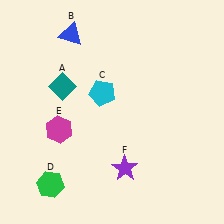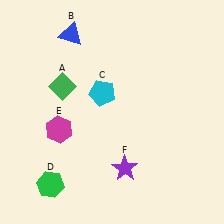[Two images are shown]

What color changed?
The diamond (A) changed from teal in Image 1 to green in Image 2.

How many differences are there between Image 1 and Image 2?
There is 1 difference between the two images.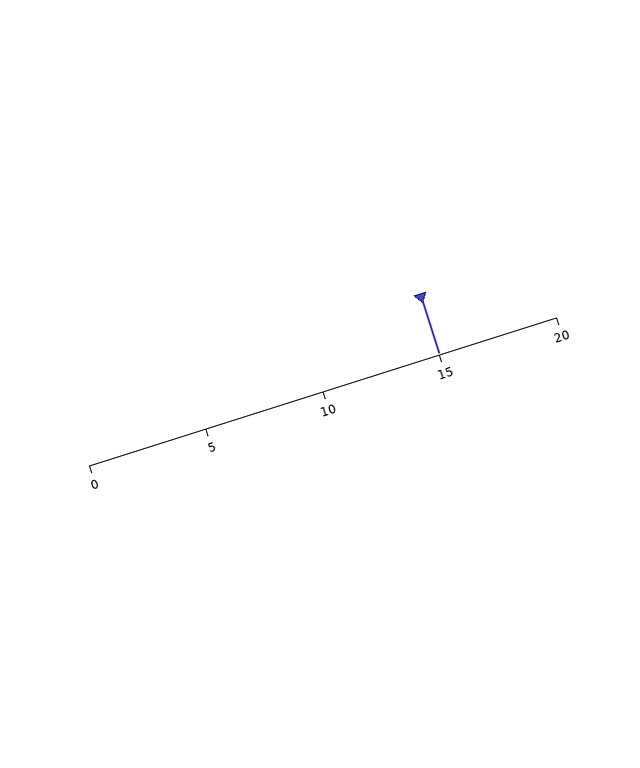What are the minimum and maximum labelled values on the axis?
The axis runs from 0 to 20.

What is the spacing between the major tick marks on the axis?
The major ticks are spaced 5 apart.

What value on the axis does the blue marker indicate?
The marker indicates approximately 15.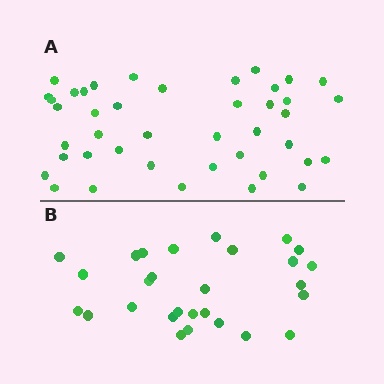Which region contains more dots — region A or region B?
Region A (the top region) has more dots.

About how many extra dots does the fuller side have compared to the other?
Region A has approximately 15 more dots than region B.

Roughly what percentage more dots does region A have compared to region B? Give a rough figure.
About 50% more.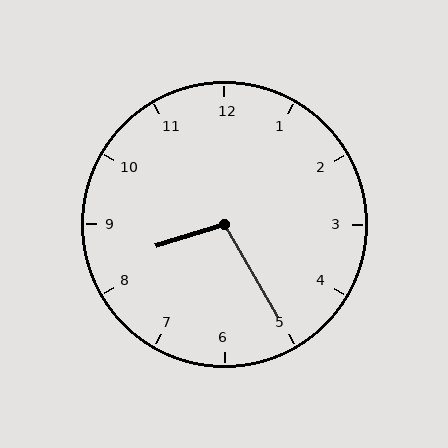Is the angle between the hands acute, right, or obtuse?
It is obtuse.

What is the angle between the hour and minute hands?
Approximately 102 degrees.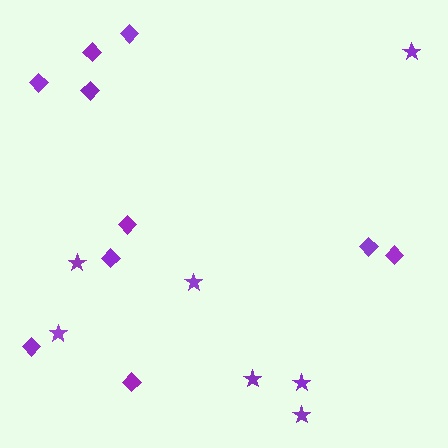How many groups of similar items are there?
There are 2 groups: one group of diamonds (10) and one group of stars (7).